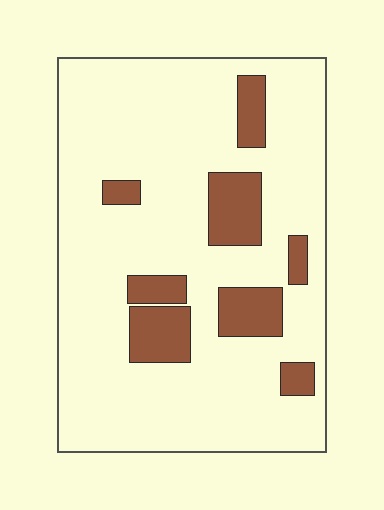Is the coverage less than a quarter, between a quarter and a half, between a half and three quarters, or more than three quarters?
Less than a quarter.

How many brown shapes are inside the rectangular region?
8.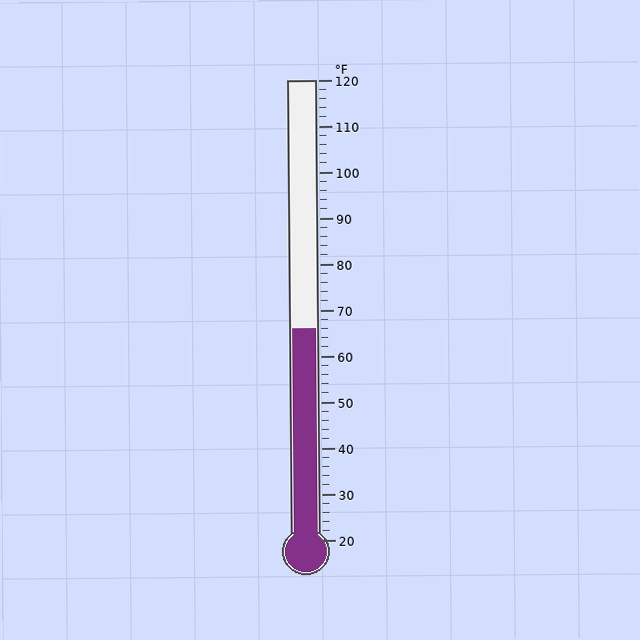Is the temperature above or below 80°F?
The temperature is below 80°F.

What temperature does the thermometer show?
The thermometer shows approximately 66°F.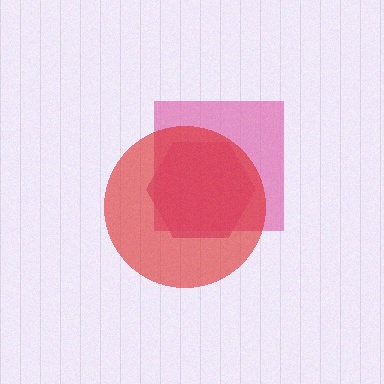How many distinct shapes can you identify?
There are 3 distinct shapes: a magenta hexagon, a pink square, a red circle.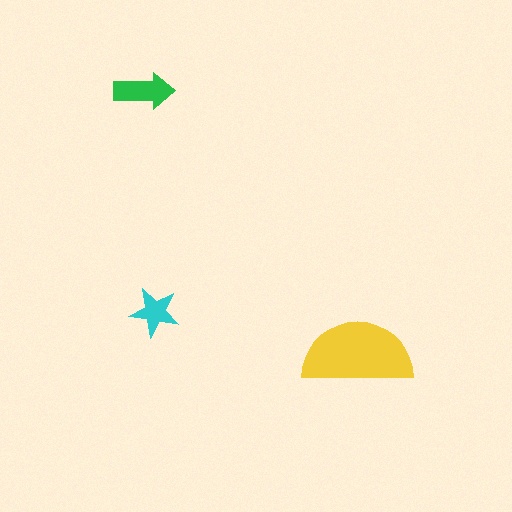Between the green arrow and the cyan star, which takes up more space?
The green arrow.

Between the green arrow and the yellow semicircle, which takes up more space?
The yellow semicircle.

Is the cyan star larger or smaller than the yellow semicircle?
Smaller.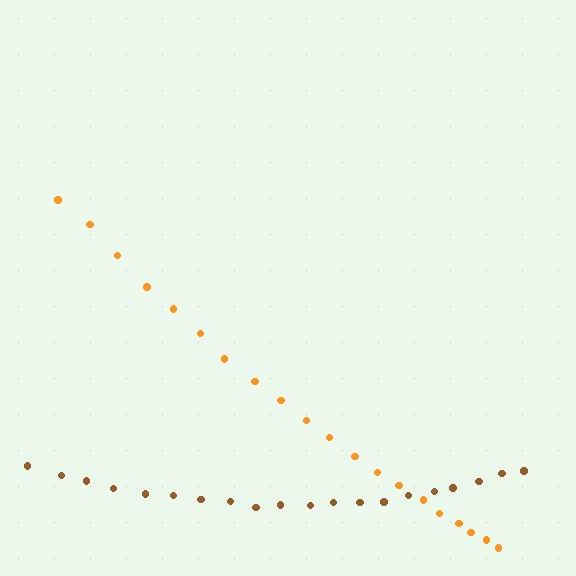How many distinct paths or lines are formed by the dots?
There are 2 distinct paths.